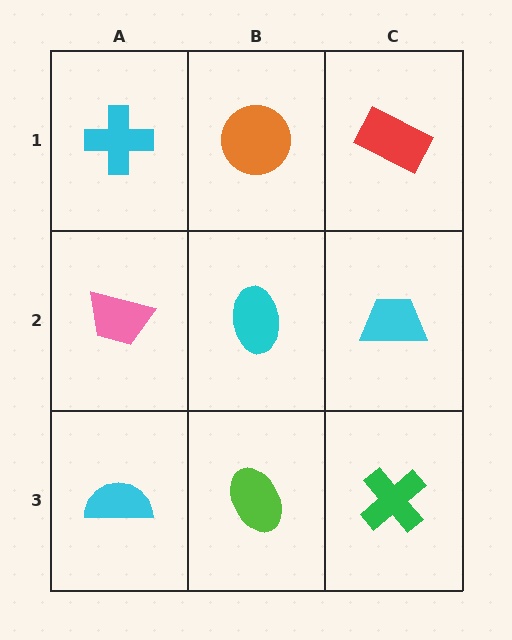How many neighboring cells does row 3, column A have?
2.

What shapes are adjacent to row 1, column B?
A cyan ellipse (row 2, column B), a cyan cross (row 1, column A), a red rectangle (row 1, column C).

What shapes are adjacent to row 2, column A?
A cyan cross (row 1, column A), a cyan semicircle (row 3, column A), a cyan ellipse (row 2, column B).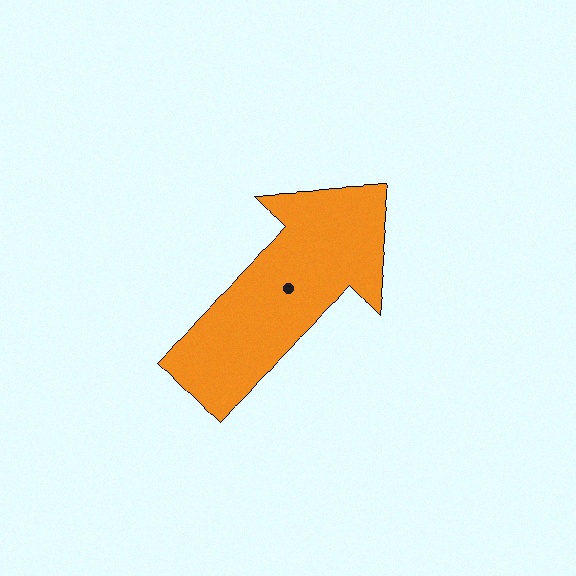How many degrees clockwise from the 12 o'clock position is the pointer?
Approximately 46 degrees.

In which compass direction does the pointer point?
Northeast.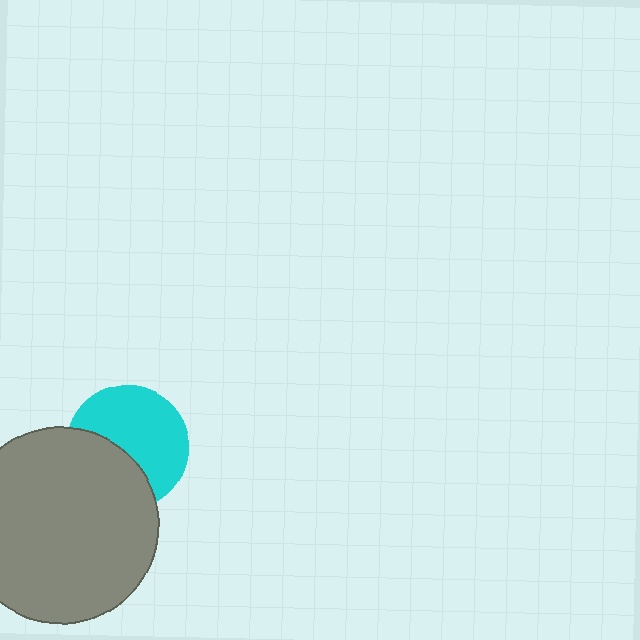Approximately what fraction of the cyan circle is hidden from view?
Roughly 39% of the cyan circle is hidden behind the gray circle.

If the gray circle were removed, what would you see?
You would see the complete cyan circle.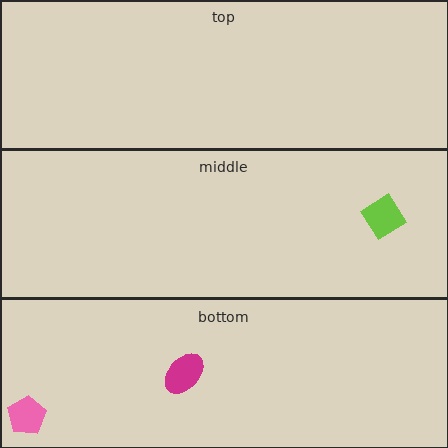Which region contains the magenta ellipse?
The bottom region.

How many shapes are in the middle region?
1.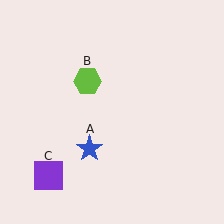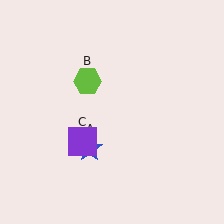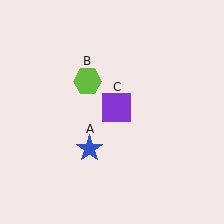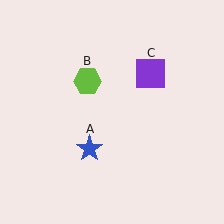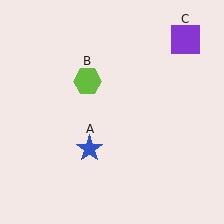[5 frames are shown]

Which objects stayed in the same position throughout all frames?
Blue star (object A) and lime hexagon (object B) remained stationary.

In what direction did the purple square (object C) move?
The purple square (object C) moved up and to the right.